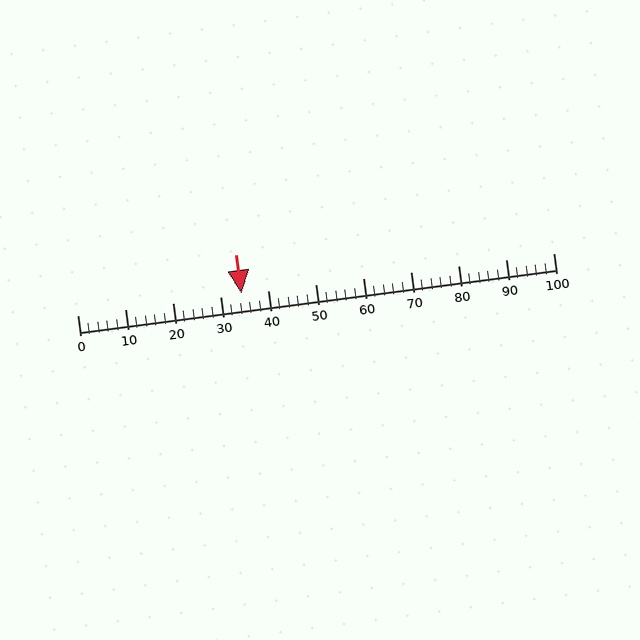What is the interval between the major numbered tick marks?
The major tick marks are spaced 10 units apart.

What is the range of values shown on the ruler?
The ruler shows values from 0 to 100.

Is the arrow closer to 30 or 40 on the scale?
The arrow is closer to 30.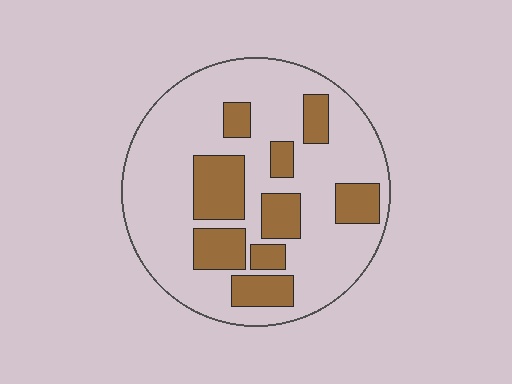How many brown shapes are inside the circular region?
9.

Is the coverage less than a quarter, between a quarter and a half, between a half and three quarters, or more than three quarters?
Between a quarter and a half.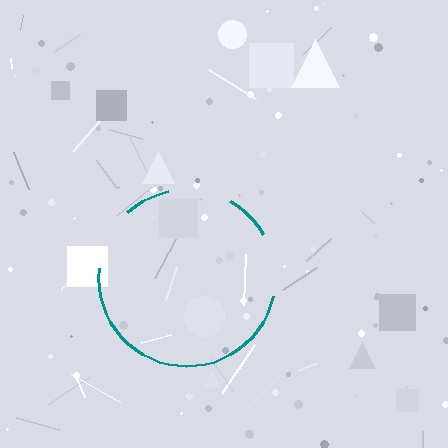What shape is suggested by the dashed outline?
The dashed outline suggests a circle.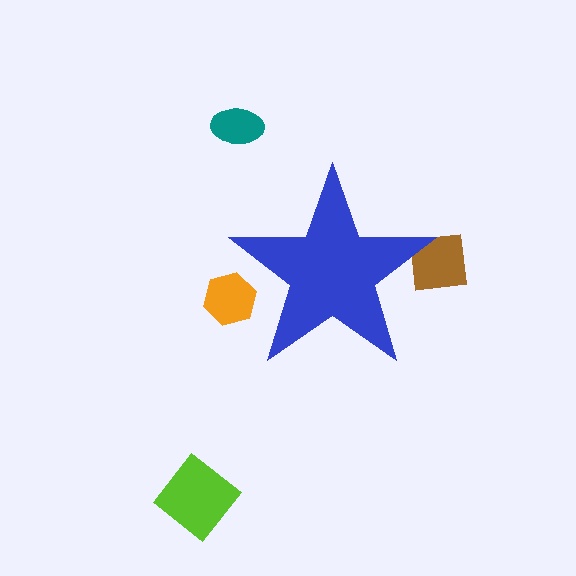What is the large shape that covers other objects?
A blue star.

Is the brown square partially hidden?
Yes, the brown square is partially hidden behind the blue star.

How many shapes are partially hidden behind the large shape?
2 shapes are partially hidden.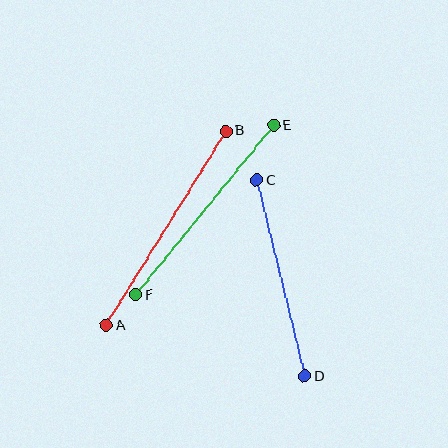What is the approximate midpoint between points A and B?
The midpoint is at approximately (166, 228) pixels.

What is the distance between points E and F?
The distance is approximately 218 pixels.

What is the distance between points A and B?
The distance is approximately 228 pixels.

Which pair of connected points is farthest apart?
Points A and B are farthest apart.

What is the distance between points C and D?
The distance is approximately 202 pixels.